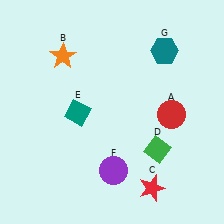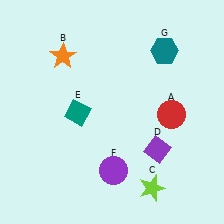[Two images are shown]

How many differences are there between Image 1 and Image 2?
There are 2 differences between the two images.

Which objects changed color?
C changed from red to lime. D changed from green to purple.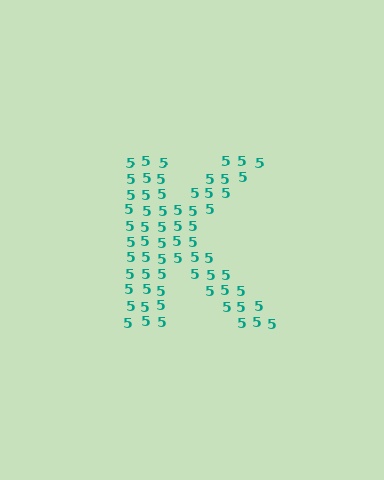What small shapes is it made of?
It is made of small digit 5's.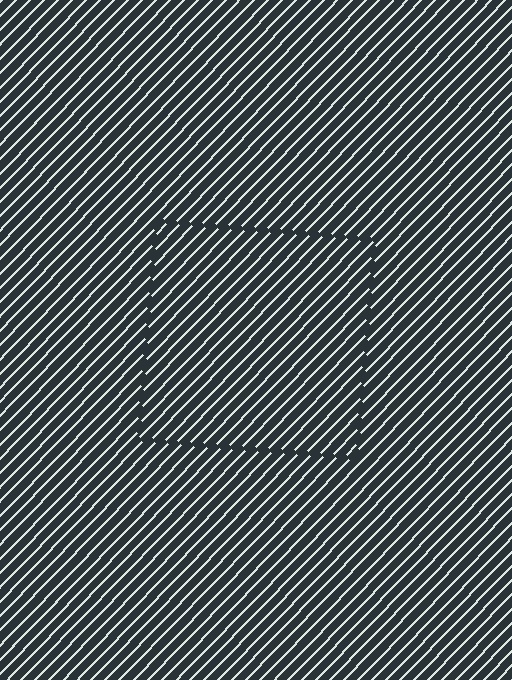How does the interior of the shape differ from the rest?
The interior of the shape contains the same grating, shifted by half a period — the contour is defined by the phase discontinuity where line-ends from the inner and outer gratings abut.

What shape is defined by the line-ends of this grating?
An illusory square. The interior of the shape contains the same grating, shifted by half a period — the contour is defined by the phase discontinuity where line-ends from the inner and outer gratings abut.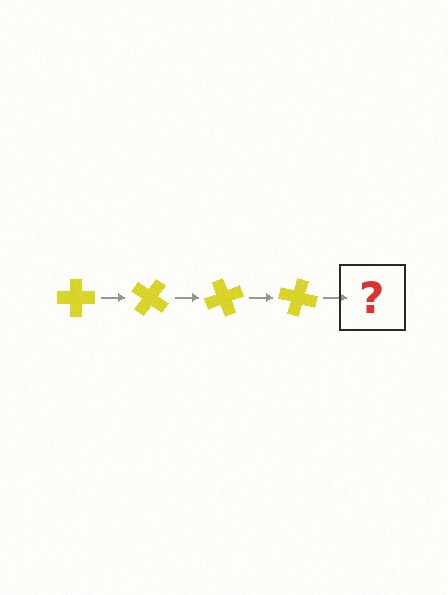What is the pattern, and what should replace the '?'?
The pattern is that the cross rotates 35 degrees each step. The '?' should be a yellow cross rotated 140 degrees.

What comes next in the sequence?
The next element should be a yellow cross rotated 140 degrees.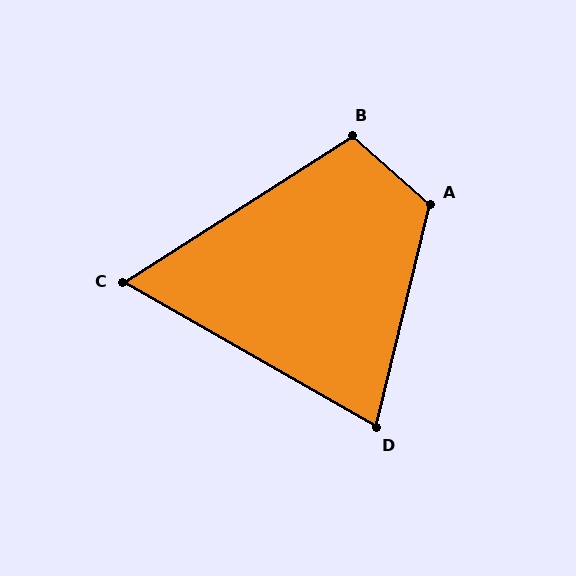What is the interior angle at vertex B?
Approximately 106 degrees (obtuse).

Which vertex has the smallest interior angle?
C, at approximately 62 degrees.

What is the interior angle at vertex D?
Approximately 74 degrees (acute).